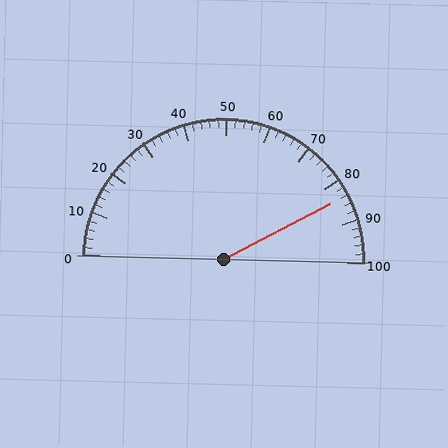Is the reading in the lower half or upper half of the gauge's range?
The reading is in the upper half of the range (0 to 100).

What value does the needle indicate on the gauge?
The needle indicates approximately 84.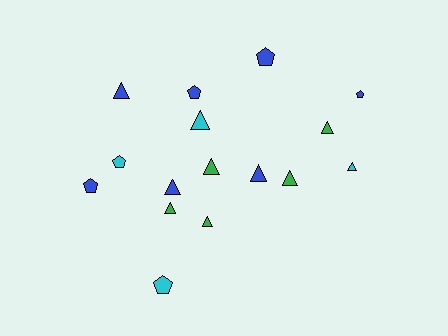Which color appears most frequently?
Blue, with 7 objects.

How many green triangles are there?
There are 5 green triangles.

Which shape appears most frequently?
Triangle, with 10 objects.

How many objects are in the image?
There are 16 objects.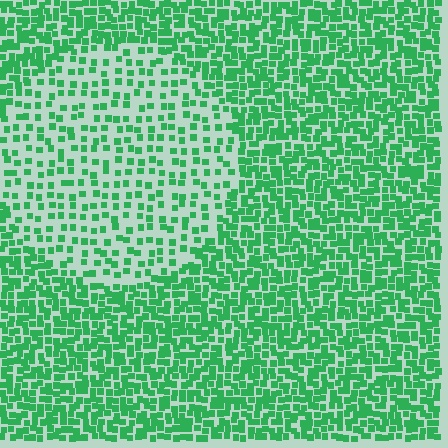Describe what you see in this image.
The image contains small green elements arranged at two different densities. A circle-shaped region is visible where the elements are less densely packed than the surrounding area.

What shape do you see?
I see a circle.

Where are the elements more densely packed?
The elements are more densely packed outside the circle boundary.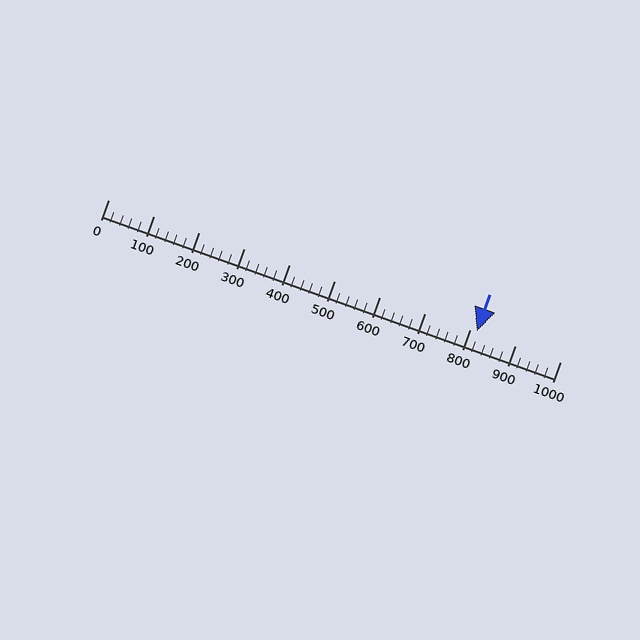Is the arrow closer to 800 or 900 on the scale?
The arrow is closer to 800.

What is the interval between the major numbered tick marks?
The major tick marks are spaced 100 units apart.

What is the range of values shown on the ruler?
The ruler shows values from 0 to 1000.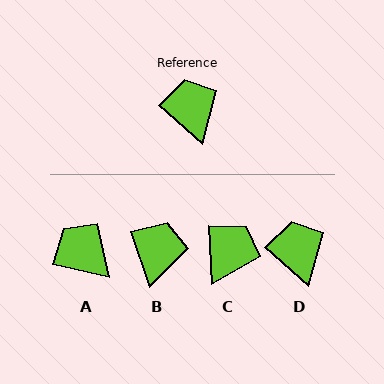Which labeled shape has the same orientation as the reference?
D.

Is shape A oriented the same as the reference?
No, it is off by about 28 degrees.